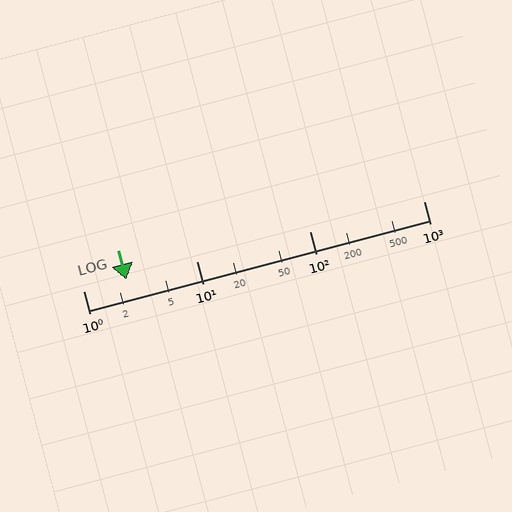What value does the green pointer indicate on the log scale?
The pointer indicates approximately 2.4.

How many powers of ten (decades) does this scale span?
The scale spans 3 decades, from 1 to 1000.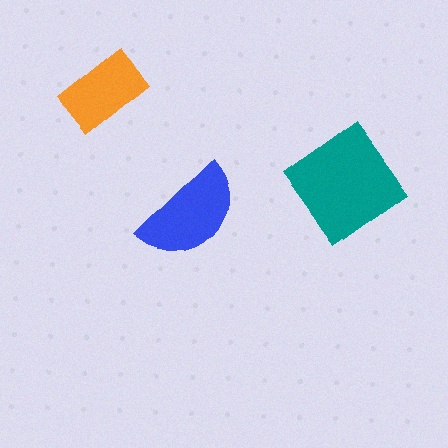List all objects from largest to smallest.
The teal diamond, the blue semicircle, the orange rectangle.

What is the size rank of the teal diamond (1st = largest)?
1st.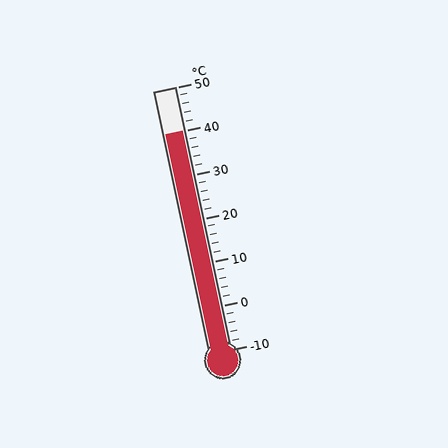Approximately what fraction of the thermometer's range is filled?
The thermometer is filled to approximately 85% of its range.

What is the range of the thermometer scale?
The thermometer scale ranges from -10°C to 50°C.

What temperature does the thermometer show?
The thermometer shows approximately 40°C.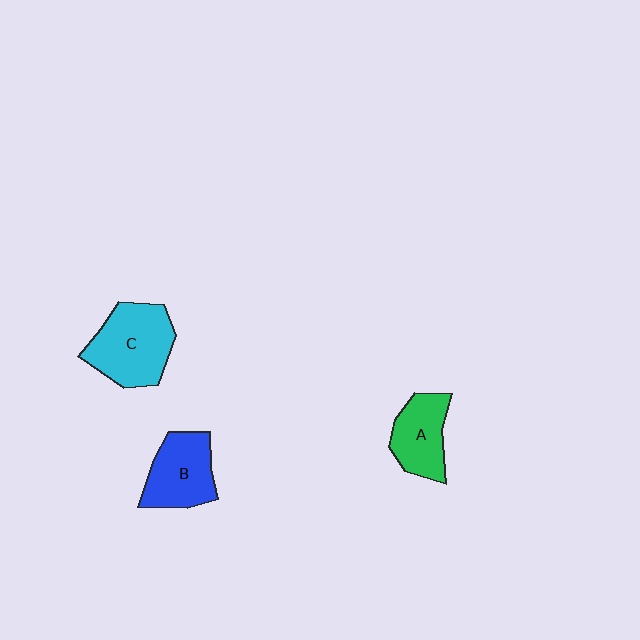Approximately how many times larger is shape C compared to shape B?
Approximately 1.3 times.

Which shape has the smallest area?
Shape A (green).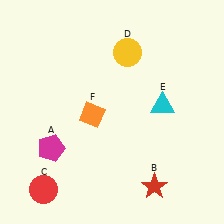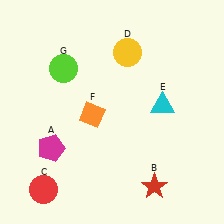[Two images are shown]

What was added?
A lime circle (G) was added in Image 2.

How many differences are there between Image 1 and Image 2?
There is 1 difference between the two images.